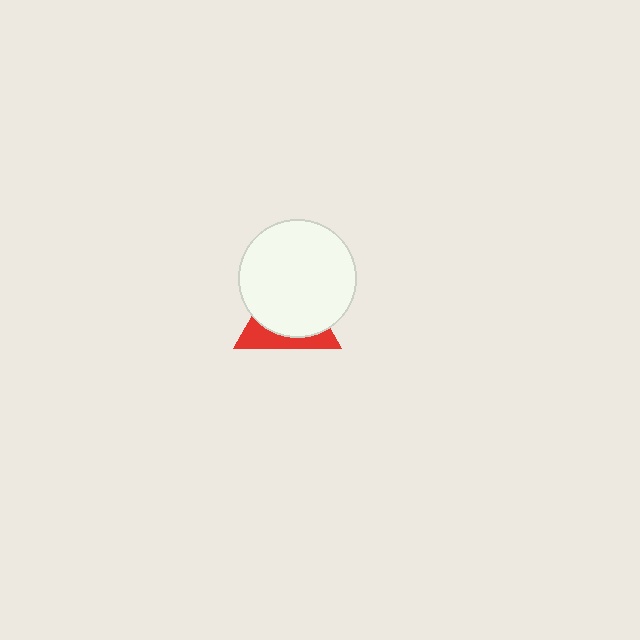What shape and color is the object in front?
The object in front is a white circle.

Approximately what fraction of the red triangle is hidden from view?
Roughly 66% of the red triangle is hidden behind the white circle.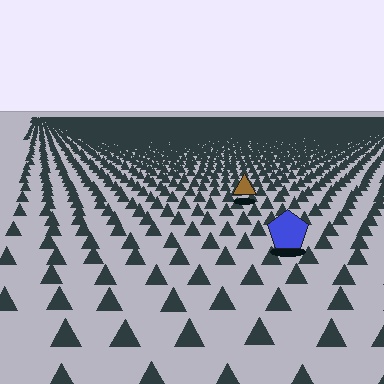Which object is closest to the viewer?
The blue pentagon is closest. The texture marks near it are larger and more spread out.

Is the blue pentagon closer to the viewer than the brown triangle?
Yes. The blue pentagon is closer — you can tell from the texture gradient: the ground texture is coarser near it.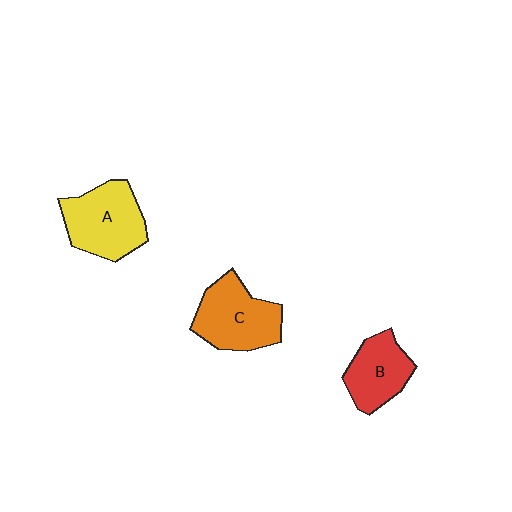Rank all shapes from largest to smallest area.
From largest to smallest: A (yellow), C (orange), B (red).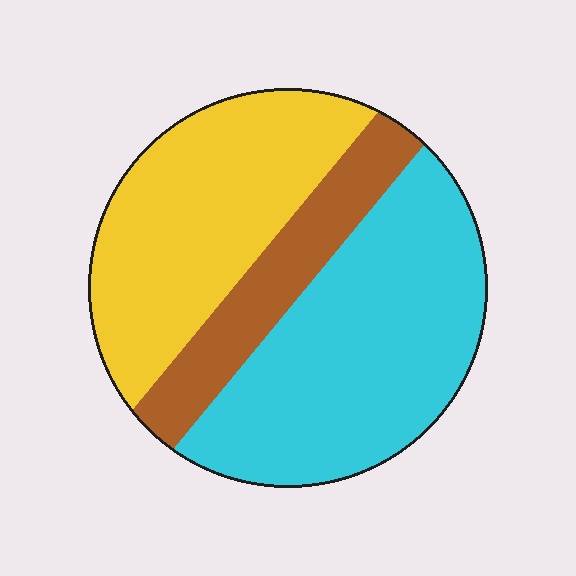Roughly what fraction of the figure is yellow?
Yellow covers around 35% of the figure.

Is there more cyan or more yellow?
Cyan.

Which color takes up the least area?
Brown, at roughly 20%.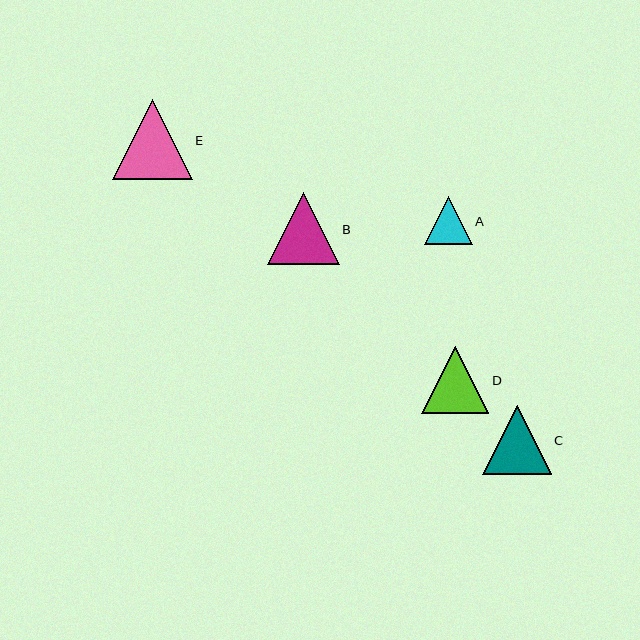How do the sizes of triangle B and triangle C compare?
Triangle B and triangle C are approximately the same size.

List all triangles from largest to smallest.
From largest to smallest: E, B, C, D, A.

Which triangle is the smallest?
Triangle A is the smallest with a size of approximately 48 pixels.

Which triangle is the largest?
Triangle E is the largest with a size of approximately 80 pixels.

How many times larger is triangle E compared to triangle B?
Triangle E is approximately 1.1 times the size of triangle B.